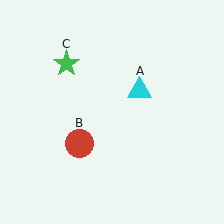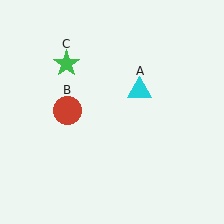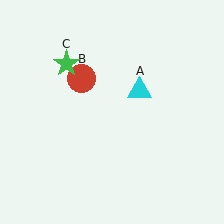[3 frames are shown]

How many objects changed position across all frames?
1 object changed position: red circle (object B).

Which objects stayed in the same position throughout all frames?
Cyan triangle (object A) and green star (object C) remained stationary.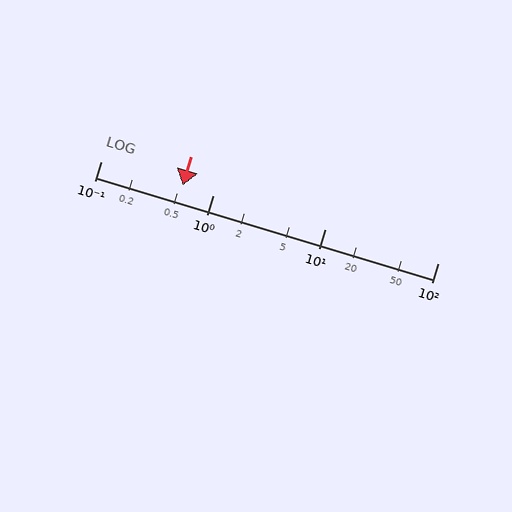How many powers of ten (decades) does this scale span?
The scale spans 3 decades, from 0.1 to 100.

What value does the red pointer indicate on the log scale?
The pointer indicates approximately 0.54.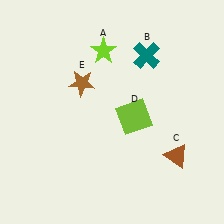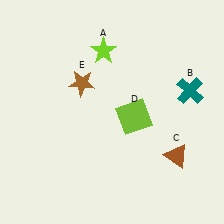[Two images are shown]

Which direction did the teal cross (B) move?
The teal cross (B) moved right.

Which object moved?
The teal cross (B) moved right.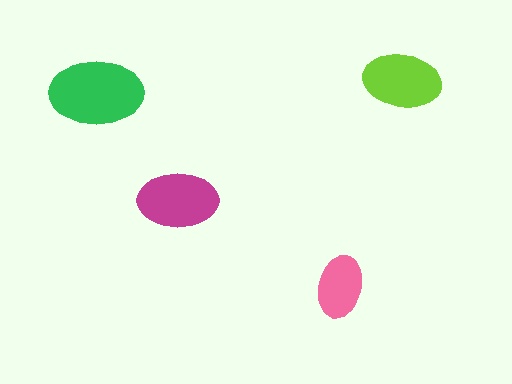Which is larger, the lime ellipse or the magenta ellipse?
The magenta one.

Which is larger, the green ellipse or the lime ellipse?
The green one.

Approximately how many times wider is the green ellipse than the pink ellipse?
About 1.5 times wider.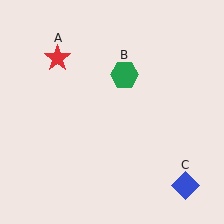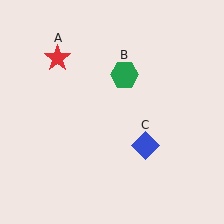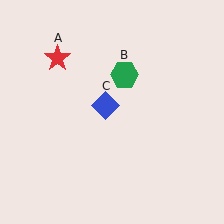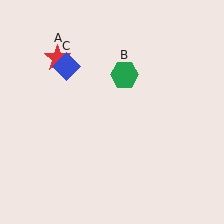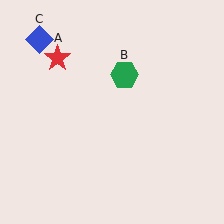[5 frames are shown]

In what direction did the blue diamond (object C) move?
The blue diamond (object C) moved up and to the left.